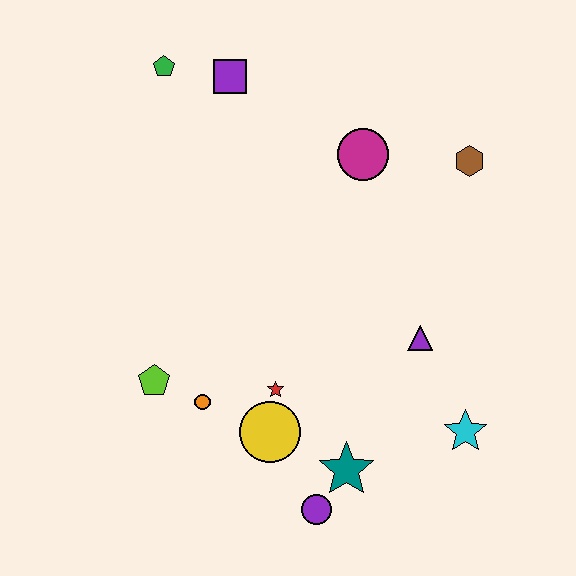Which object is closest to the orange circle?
The lime pentagon is closest to the orange circle.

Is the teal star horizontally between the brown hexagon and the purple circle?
Yes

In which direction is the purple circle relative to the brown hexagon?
The purple circle is below the brown hexagon.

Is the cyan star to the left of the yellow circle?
No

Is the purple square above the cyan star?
Yes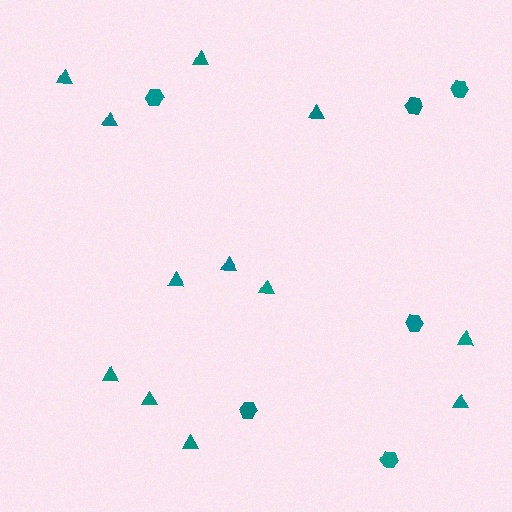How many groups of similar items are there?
There are 2 groups: one group of hexagons (6) and one group of triangles (12).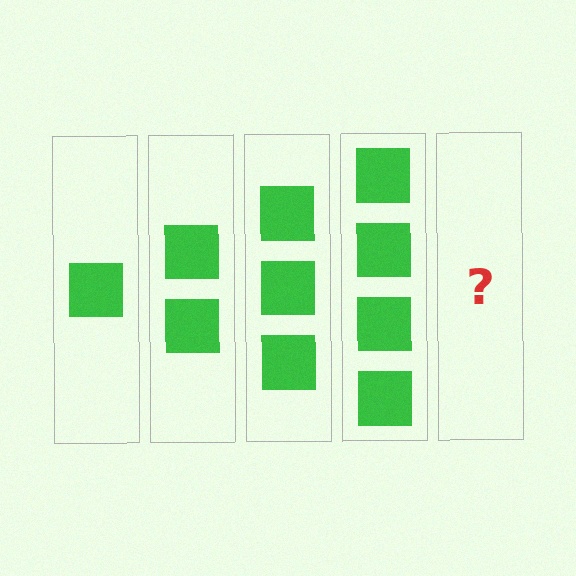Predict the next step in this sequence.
The next step is 5 squares.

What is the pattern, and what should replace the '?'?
The pattern is that each step adds one more square. The '?' should be 5 squares.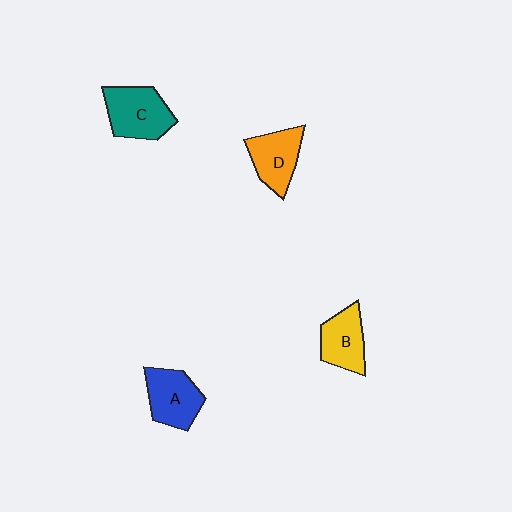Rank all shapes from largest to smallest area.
From largest to smallest: C (teal), A (blue), D (orange), B (yellow).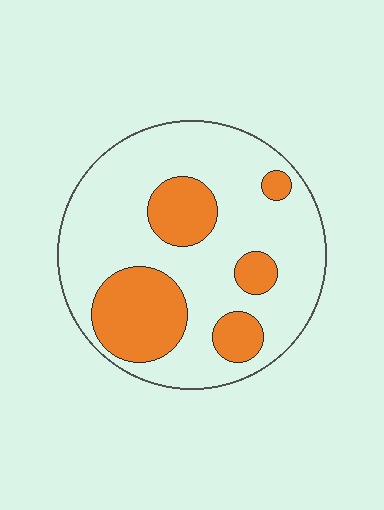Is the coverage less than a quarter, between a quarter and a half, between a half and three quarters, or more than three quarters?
Between a quarter and a half.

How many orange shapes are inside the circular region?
5.